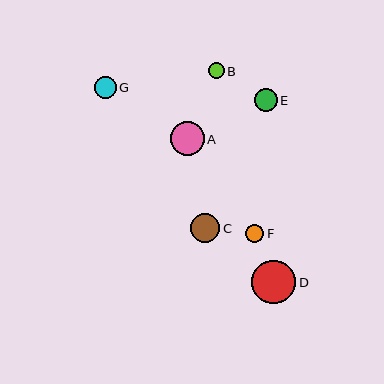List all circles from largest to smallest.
From largest to smallest: D, A, C, E, G, F, B.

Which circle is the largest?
Circle D is the largest with a size of approximately 44 pixels.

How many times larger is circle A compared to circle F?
Circle A is approximately 1.8 times the size of circle F.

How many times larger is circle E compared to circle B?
Circle E is approximately 1.4 times the size of circle B.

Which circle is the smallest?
Circle B is the smallest with a size of approximately 16 pixels.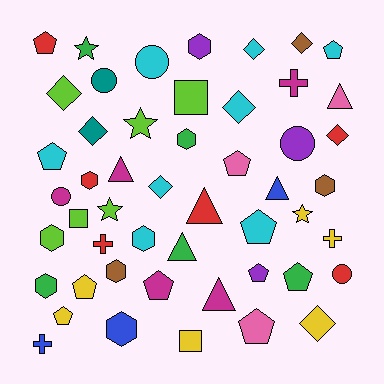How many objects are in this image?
There are 50 objects.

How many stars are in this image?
There are 4 stars.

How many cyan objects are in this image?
There are 8 cyan objects.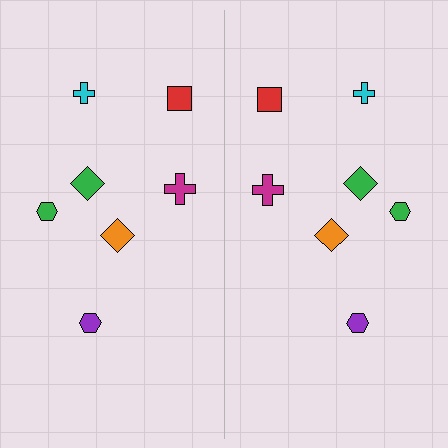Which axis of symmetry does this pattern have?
The pattern has a vertical axis of symmetry running through the center of the image.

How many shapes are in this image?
There are 14 shapes in this image.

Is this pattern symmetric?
Yes, this pattern has bilateral (reflection) symmetry.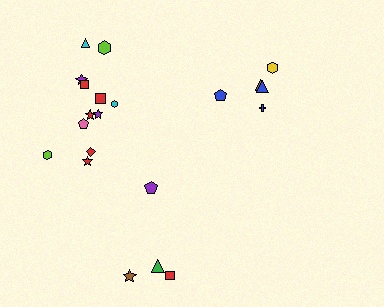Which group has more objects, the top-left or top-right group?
The top-left group.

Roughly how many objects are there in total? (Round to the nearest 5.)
Roughly 20 objects in total.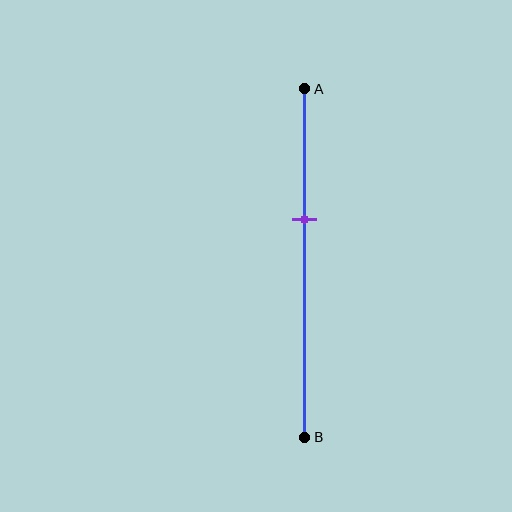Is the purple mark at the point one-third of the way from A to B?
No, the mark is at about 35% from A, not at the 33% one-third point.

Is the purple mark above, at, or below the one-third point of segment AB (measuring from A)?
The purple mark is below the one-third point of segment AB.